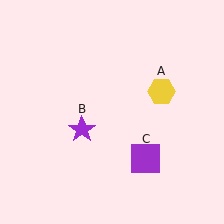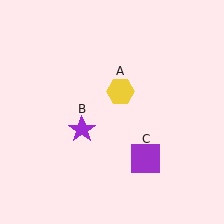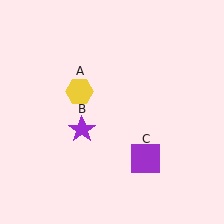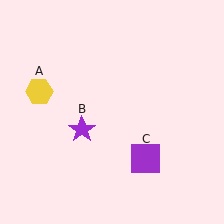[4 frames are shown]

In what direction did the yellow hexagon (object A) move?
The yellow hexagon (object A) moved left.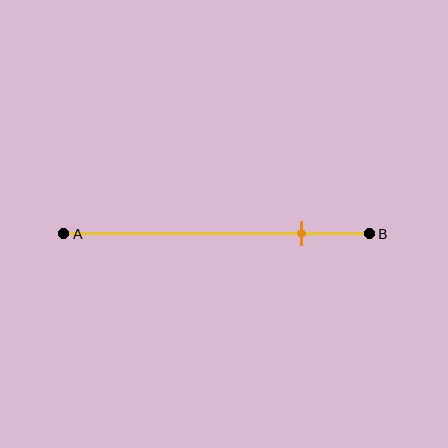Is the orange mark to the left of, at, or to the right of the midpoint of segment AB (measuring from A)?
The orange mark is to the right of the midpoint of segment AB.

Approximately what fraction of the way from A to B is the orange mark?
The orange mark is approximately 80% of the way from A to B.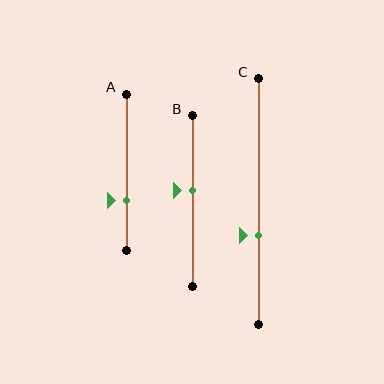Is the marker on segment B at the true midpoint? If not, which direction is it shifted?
No, the marker on segment B is shifted upward by about 6% of the segment length.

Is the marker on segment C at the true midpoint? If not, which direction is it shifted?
No, the marker on segment C is shifted downward by about 14% of the segment length.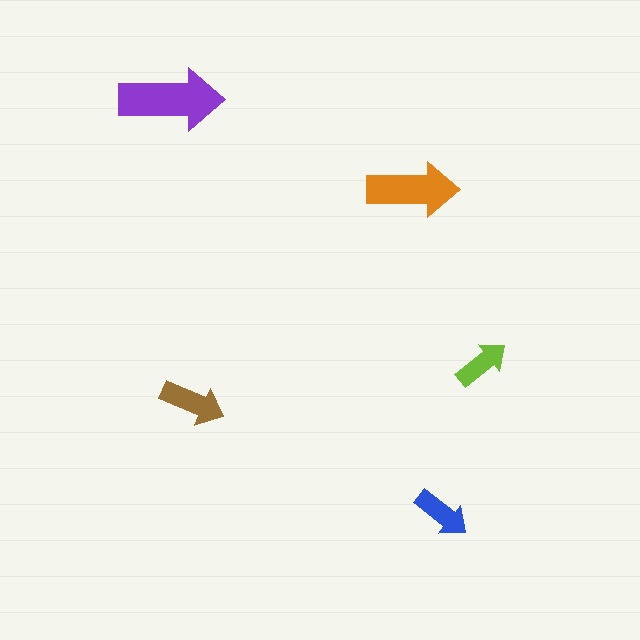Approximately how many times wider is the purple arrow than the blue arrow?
About 2 times wider.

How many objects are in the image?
There are 5 objects in the image.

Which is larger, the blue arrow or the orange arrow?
The orange one.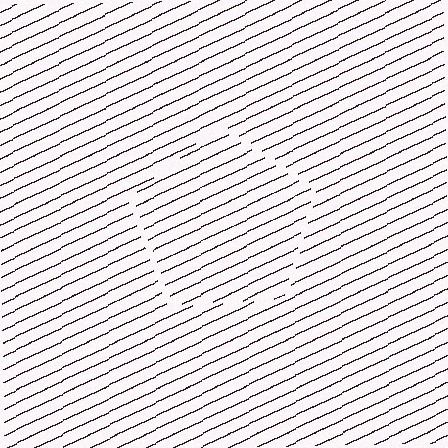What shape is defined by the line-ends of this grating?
An illusory pentagon. The interior of the shape contains the same grating, shifted by half a period — the contour is defined by the phase discontinuity where line-ends from the inner and outer gratings abut.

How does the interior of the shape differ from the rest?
The interior of the shape contains the same grating, shifted by half a period — the contour is defined by the phase discontinuity where line-ends from the inner and outer gratings abut.